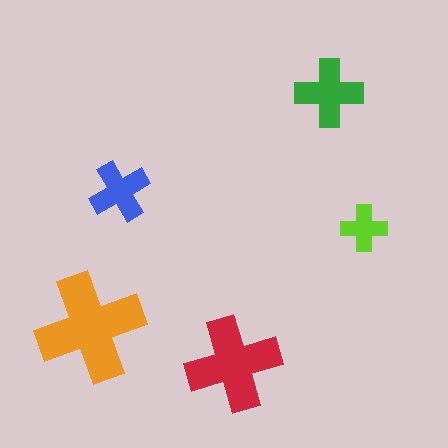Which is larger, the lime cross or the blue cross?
The blue one.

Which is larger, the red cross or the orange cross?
The orange one.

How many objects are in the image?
There are 5 objects in the image.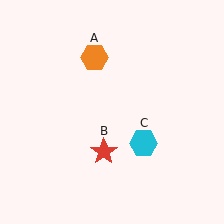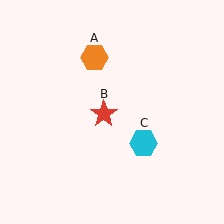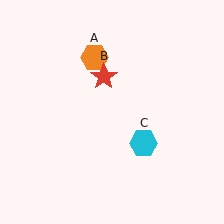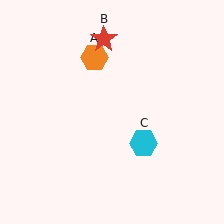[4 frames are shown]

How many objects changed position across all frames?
1 object changed position: red star (object B).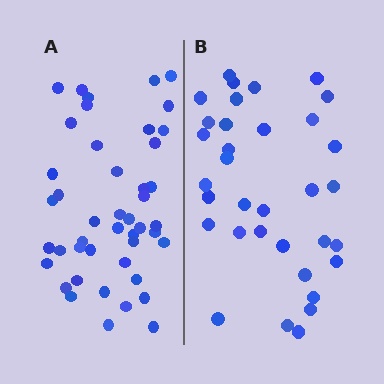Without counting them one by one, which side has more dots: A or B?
Region A (the left region) has more dots.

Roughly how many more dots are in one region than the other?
Region A has roughly 12 or so more dots than region B.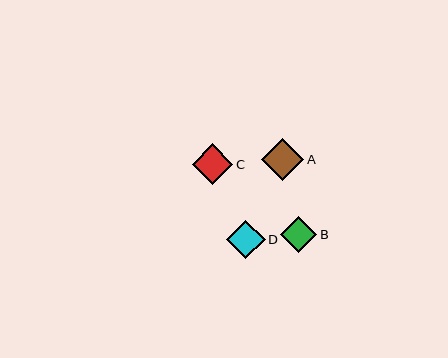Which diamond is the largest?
Diamond A is the largest with a size of approximately 43 pixels.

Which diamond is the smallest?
Diamond B is the smallest with a size of approximately 36 pixels.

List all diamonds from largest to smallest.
From largest to smallest: A, C, D, B.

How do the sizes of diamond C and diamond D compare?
Diamond C and diamond D are approximately the same size.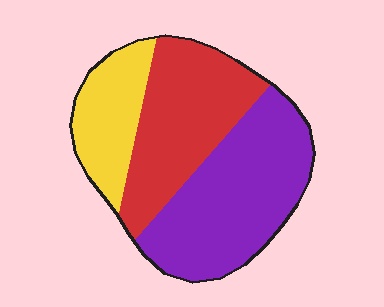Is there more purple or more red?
Purple.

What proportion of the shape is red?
Red covers around 35% of the shape.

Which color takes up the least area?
Yellow, at roughly 20%.